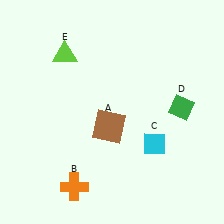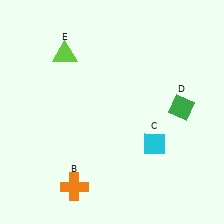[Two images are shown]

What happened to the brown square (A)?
The brown square (A) was removed in Image 2. It was in the bottom-left area of Image 1.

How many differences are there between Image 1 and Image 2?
There is 1 difference between the two images.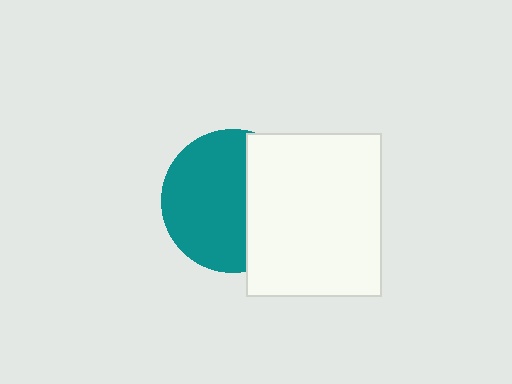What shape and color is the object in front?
The object in front is a white rectangle.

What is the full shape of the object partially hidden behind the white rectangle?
The partially hidden object is a teal circle.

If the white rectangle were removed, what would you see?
You would see the complete teal circle.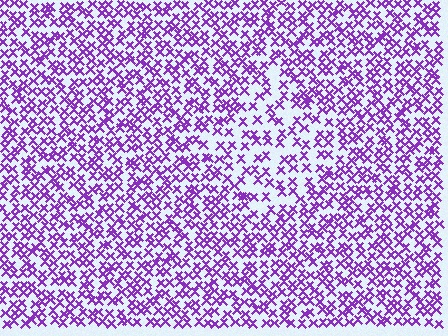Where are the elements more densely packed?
The elements are more densely packed outside the diamond boundary.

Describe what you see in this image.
The image contains small purple elements arranged at two different densities. A diamond-shaped region is visible where the elements are less densely packed than the surrounding area.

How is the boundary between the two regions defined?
The boundary is defined by a change in element density (approximately 1.7x ratio). All elements are the same color, size, and shape.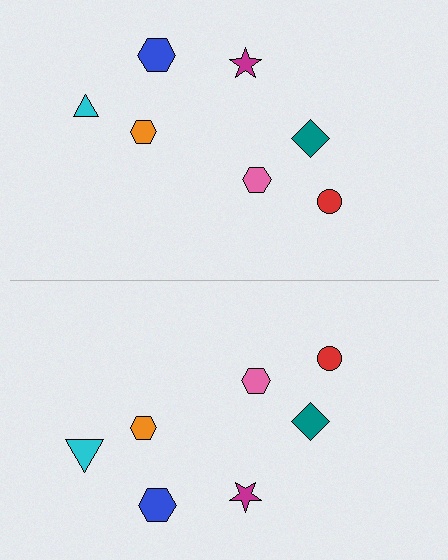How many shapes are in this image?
There are 14 shapes in this image.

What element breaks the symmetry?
The cyan triangle on the bottom side has a different size than its mirror counterpart.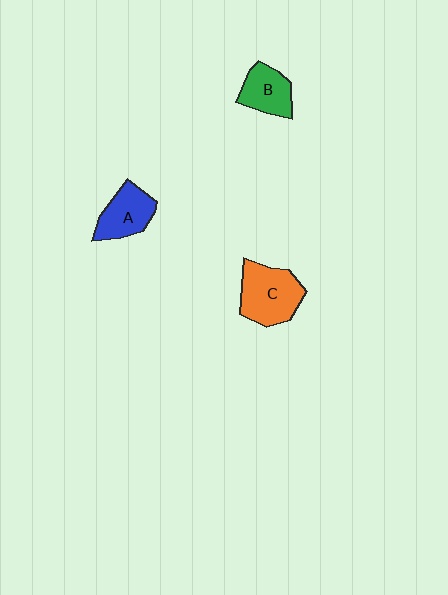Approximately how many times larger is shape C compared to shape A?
Approximately 1.4 times.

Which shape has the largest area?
Shape C (orange).